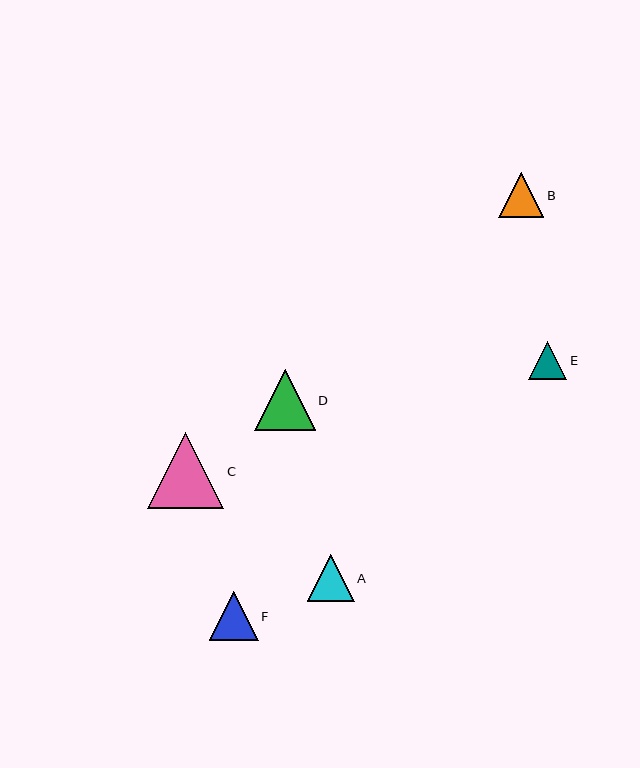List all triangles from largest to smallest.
From largest to smallest: C, D, F, A, B, E.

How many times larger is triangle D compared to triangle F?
Triangle D is approximately 1.2 times the size of triangle F.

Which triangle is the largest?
Triangle C is the largest with a size of approximately 76 pixels.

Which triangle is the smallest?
Triangle E is the smallest with a size of approximately 38 pixels.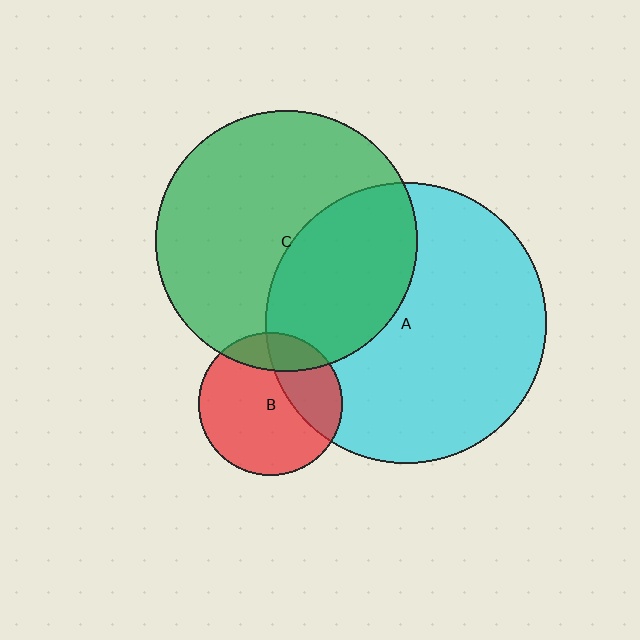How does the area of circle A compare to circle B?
Approximately 3.8 times.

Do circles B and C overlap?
Yes.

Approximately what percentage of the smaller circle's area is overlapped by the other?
Approximately 20%.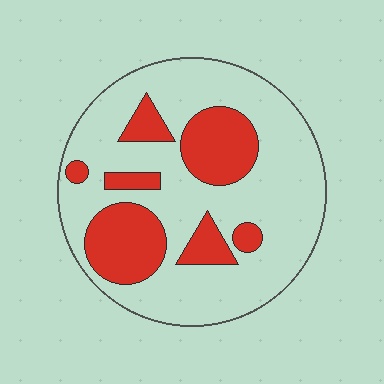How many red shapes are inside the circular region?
7.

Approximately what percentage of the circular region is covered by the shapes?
Approximately 30%.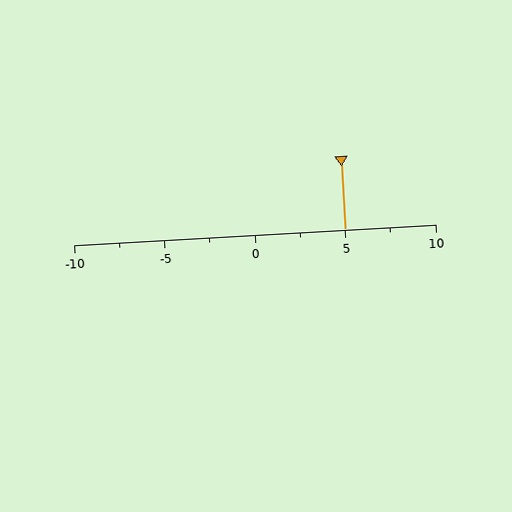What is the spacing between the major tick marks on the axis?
The major ticks are spaced 5 apart.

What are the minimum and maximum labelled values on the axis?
The axis runs from -10 to 10.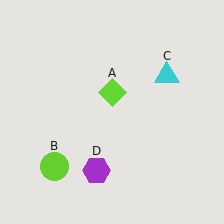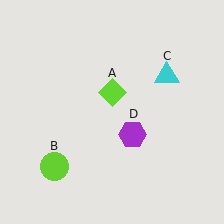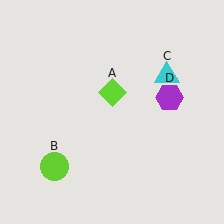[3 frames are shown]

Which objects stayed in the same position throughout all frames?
Lime diamond (object A) and lime circle (object B) and cyan triangle (object C) remained stationary.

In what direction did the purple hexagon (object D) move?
The purple hexagon (object D) moved up and to the right.